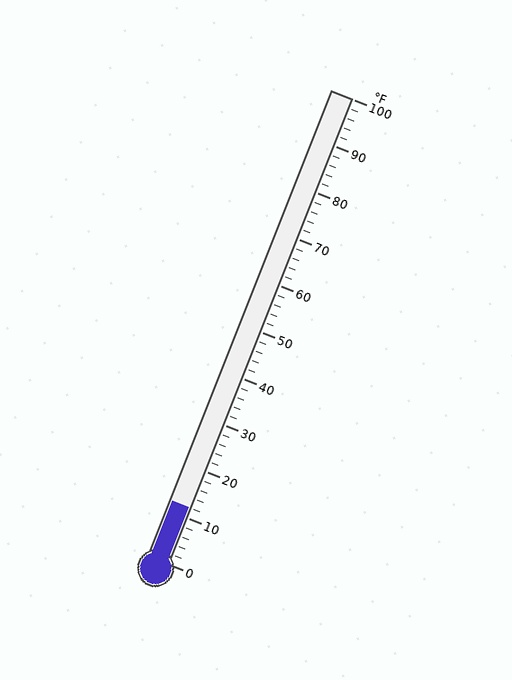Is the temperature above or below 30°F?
The temperature is below 30°F.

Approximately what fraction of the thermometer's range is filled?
The thermometer is filled to approximately 10% of its range.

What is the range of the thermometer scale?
The thermometer scale ranges from 0°F to 100°F.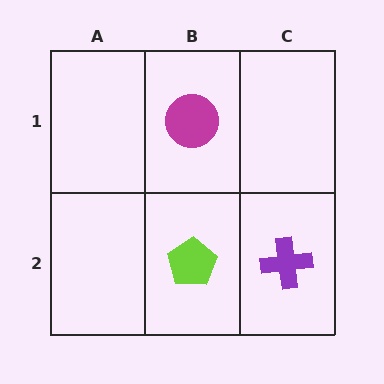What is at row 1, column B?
A magenta circle.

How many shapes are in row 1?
1 shape.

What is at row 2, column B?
A lime pentagon.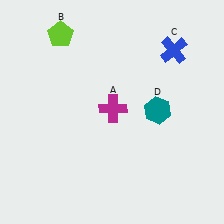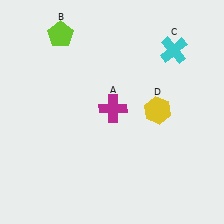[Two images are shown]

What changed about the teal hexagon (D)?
In Image 1, D is teal. In Image 2, it changed to yellow.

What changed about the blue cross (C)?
In Image 1, C is blue. In Image 2, it changed to cyan.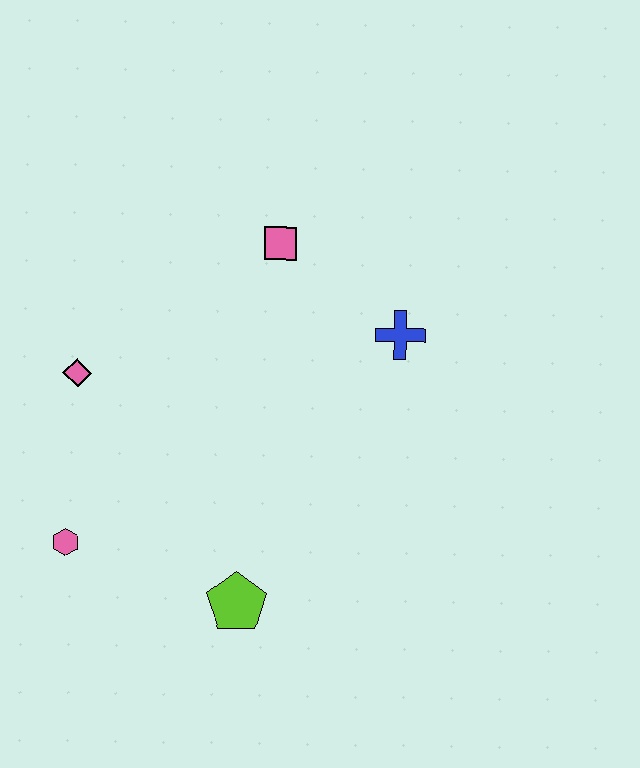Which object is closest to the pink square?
The blue cross is closest to the pink square.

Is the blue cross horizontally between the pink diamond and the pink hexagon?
No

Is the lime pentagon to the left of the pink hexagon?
No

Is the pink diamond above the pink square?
No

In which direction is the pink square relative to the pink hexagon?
The pink square is above the pink hexagon.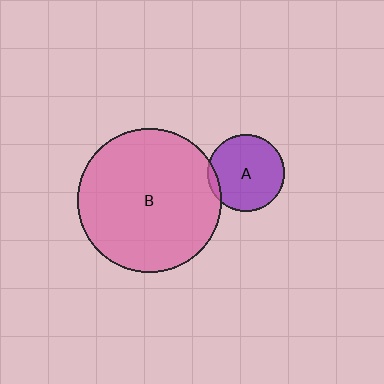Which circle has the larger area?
Circle B (pink).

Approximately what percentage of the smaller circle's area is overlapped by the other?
Approximately 5%.